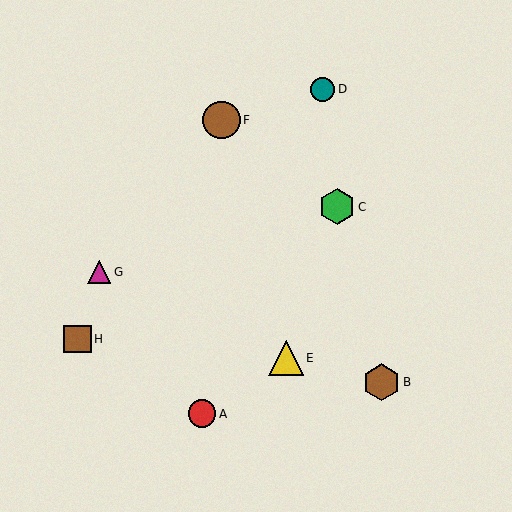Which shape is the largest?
The brown circle (labeled F) is the largest.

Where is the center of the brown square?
The center of the brown square is at (77, 339).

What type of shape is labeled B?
Shape B is a brown hexagon.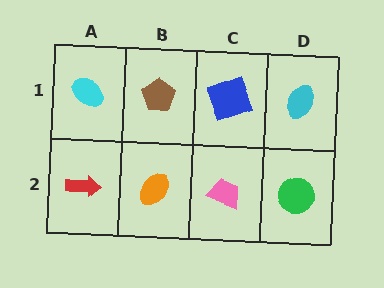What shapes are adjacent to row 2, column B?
A brown pentagon (row 1, column B), a red arrow (row 2, column A), a pink trapezoid (row 2, column C).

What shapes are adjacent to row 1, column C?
A pink trapezoid (row 2, column C), a brown pentagon (row 1, column B), a cyan ellipse (row 1, column D).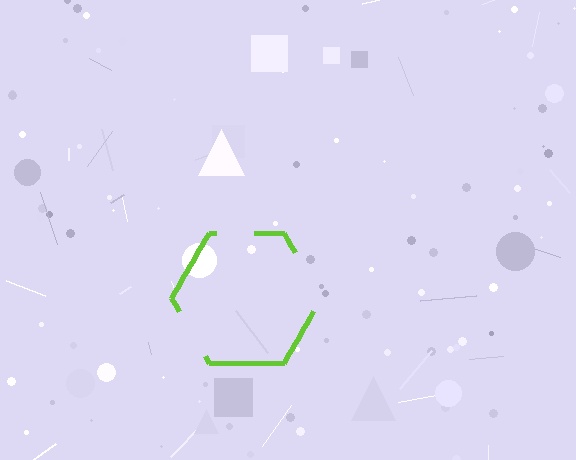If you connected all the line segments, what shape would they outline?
They would outline a hexagon.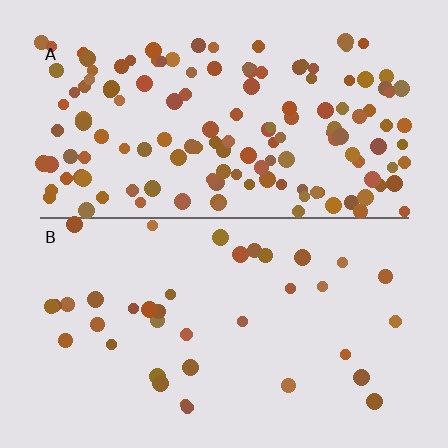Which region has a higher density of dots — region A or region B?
A (the top).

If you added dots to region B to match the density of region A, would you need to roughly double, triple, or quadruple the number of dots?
Approximately quadruple.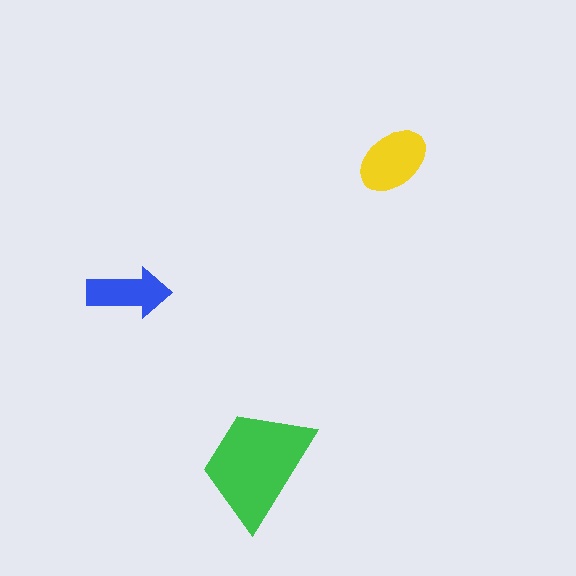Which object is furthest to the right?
The yellow ellipse is rightmost.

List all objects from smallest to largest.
The blue arrow, the yellow ellipse, the green trapezoid.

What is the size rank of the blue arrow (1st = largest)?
3rd.